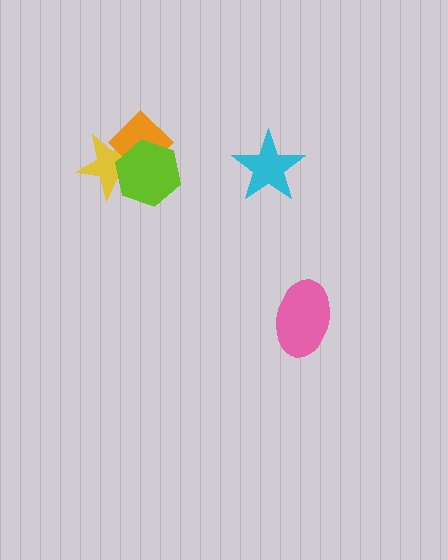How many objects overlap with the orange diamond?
2 objects overlap with the orange diamond.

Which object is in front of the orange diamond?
The lime hexagon is in front of the orange diamond.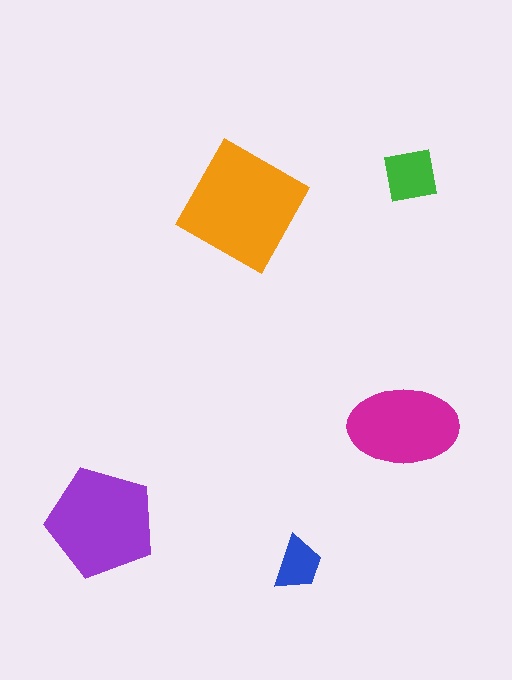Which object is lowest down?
The blue trapezoid is bottommost.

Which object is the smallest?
The blue trapezoid.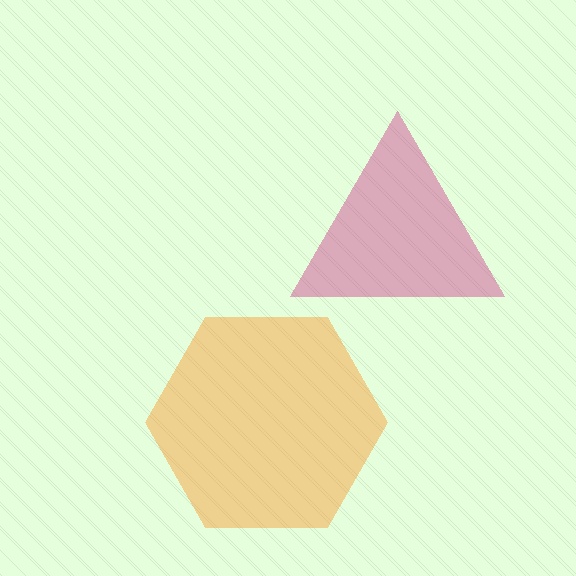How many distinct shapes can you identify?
There are 2 distinct shapes: a magenta triangle, an orange hexagon.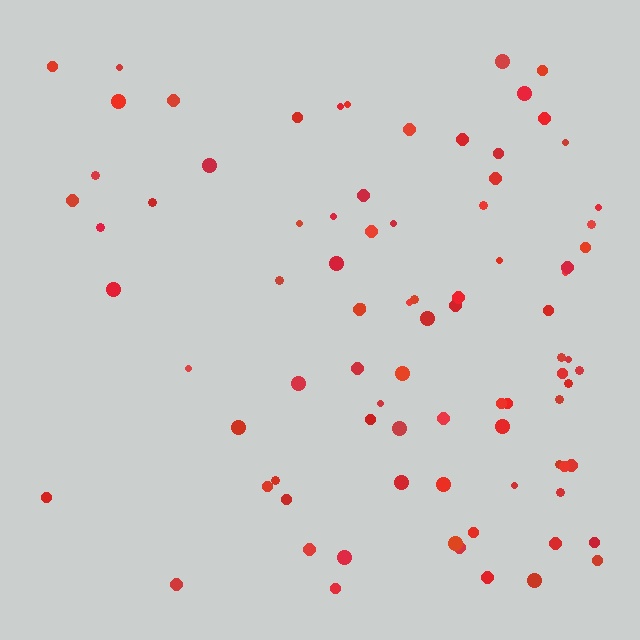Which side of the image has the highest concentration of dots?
The right.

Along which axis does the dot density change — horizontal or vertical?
Horizontal.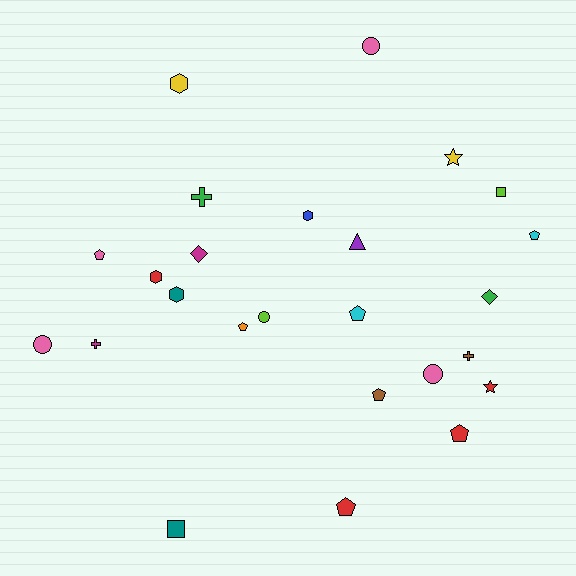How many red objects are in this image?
There are 4 red objects.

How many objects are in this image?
There are 25 objects.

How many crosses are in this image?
There are 3 crosses.